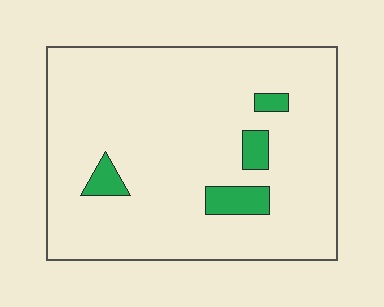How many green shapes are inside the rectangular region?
4.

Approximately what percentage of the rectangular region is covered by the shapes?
Approximately 10%.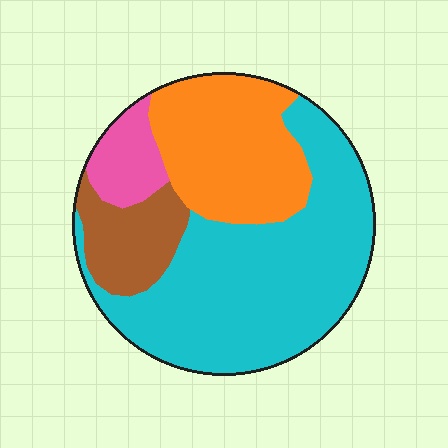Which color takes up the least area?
Pink, at roughly 10%.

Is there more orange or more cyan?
Cyan.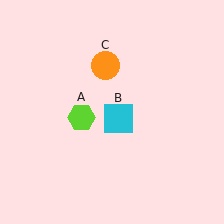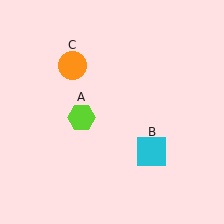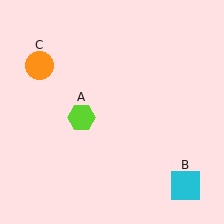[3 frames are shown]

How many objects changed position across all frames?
2 objects changed position: cyan square (object B), orange circle (object C).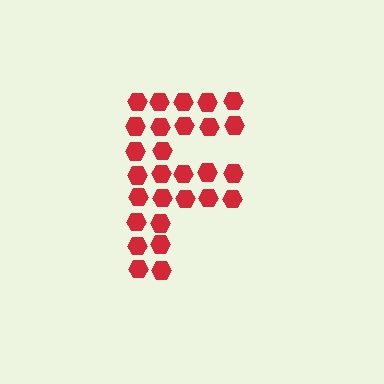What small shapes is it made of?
It is made of small hexagons.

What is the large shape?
The large shape is the letter F.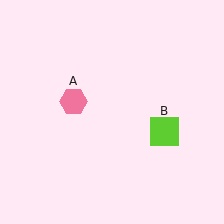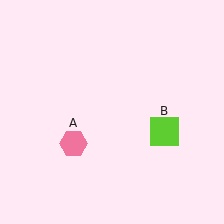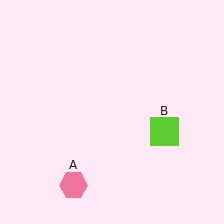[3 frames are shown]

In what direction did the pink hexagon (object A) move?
The pink hexagon (object A) moved down.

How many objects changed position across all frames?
1 object changed position: pink hexagon (object A).